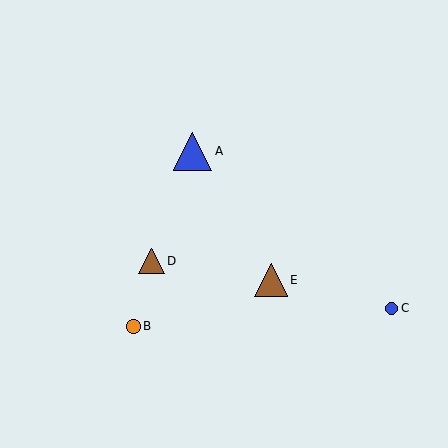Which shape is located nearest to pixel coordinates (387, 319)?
The blue circle (labeled C) at (392, 308) is nearest to that location.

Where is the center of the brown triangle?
The center of the brown triangle is at (271, 280).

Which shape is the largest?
The blue triangle (labeled A) is the largest.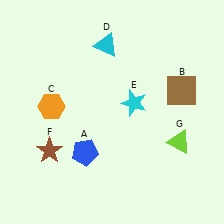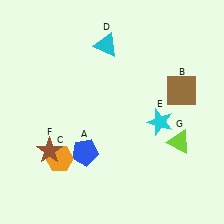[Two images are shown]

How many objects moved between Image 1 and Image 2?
2 objects moved between the two images.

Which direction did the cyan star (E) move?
The cyan star (E) moved right.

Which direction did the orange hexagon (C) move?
The orange hexagon (C) moved down.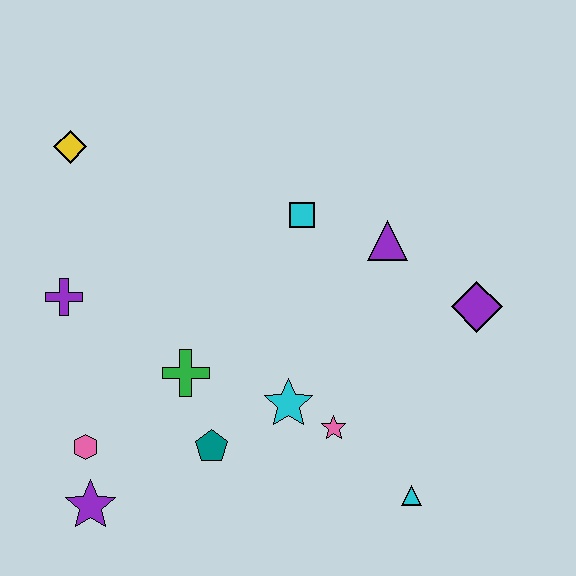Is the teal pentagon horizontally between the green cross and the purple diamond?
Yes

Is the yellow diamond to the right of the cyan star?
No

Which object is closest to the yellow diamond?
The purple cross is closest to the yellow diamond.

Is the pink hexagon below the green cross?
Yes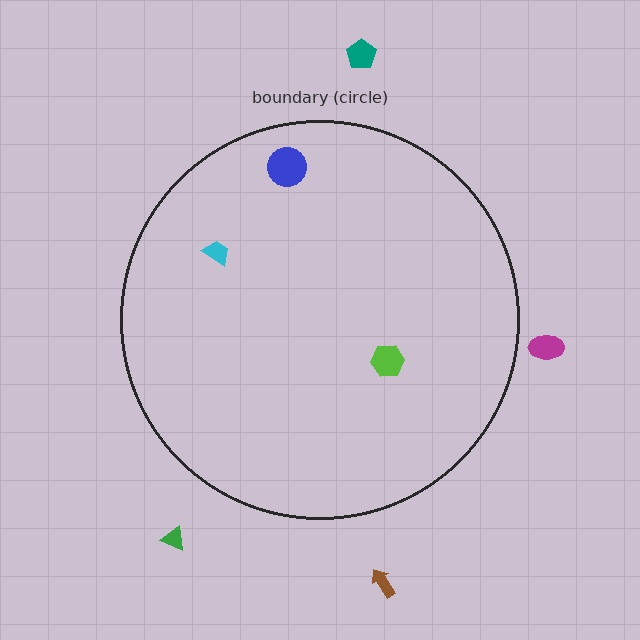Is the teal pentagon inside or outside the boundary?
Outside.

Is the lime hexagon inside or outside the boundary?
Inside.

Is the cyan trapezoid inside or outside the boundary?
Inside.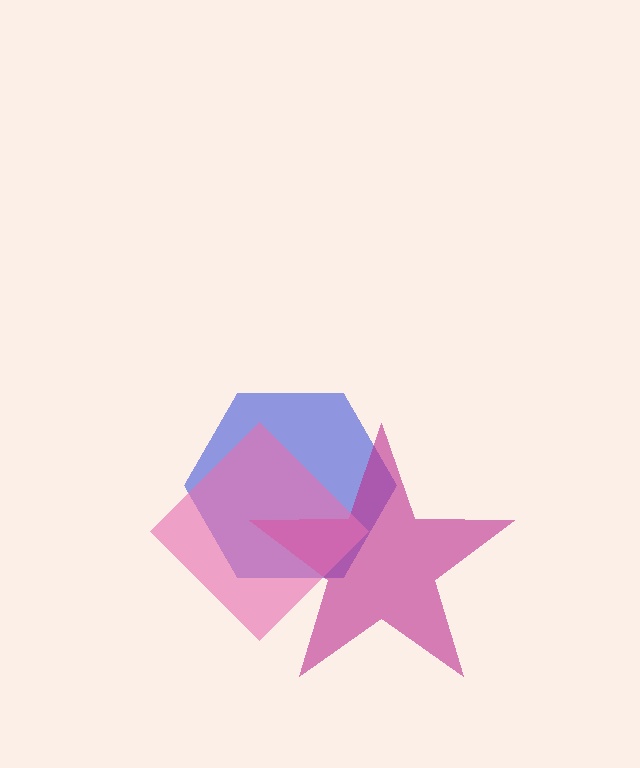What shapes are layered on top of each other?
The layered shapes are: a blue hexagon, a magenta star, a pink diamond.